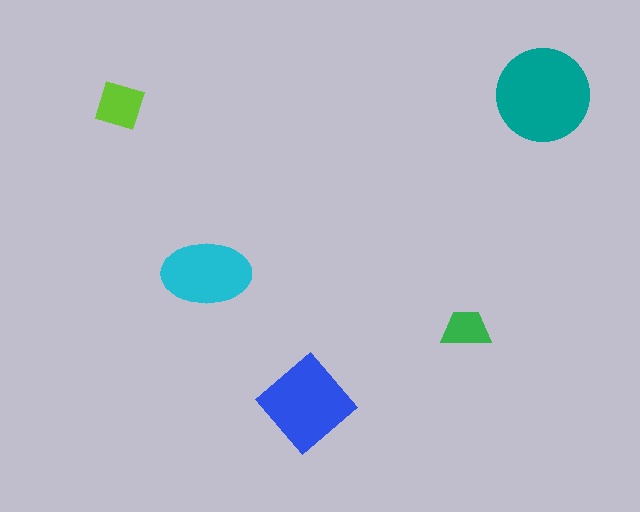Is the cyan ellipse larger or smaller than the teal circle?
Smaller.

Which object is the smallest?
The green trapezoid.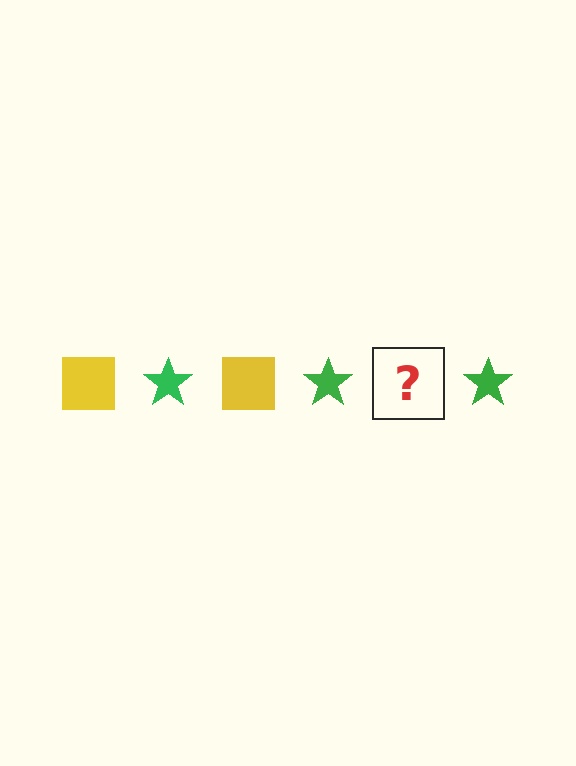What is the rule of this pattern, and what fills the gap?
The rule is that the pattern alternates between yellow square and green star. The gap should be filled with a yellow square.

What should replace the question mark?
The question mark should be replaced with a yellow square.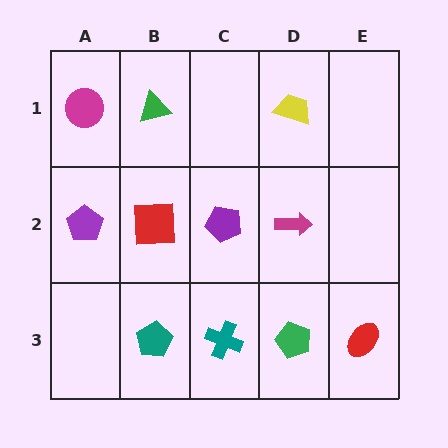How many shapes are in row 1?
3 shapes.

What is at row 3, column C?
A teal cross.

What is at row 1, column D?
A yellow trapezoid.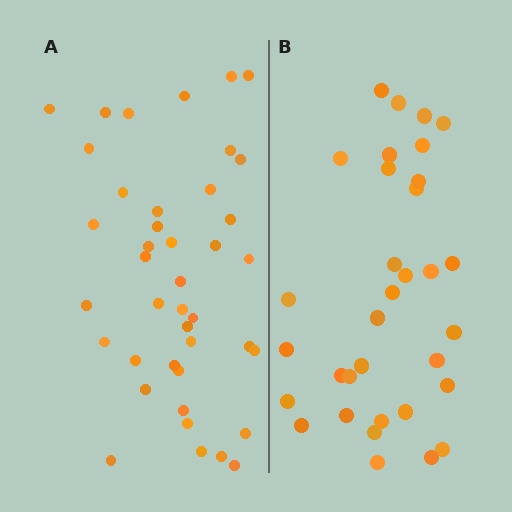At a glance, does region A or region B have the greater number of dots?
Region A (the left region) has more dots.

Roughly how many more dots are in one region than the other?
Region A has roughly 8 or so more dots than region B.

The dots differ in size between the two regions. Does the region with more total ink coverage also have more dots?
No. Region B has more total ink coverage because its dots are larger, but region A actually contains more individual dots. Total area can be misleading — the number of items is what matters here.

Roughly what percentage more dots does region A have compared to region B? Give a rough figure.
About 25% more.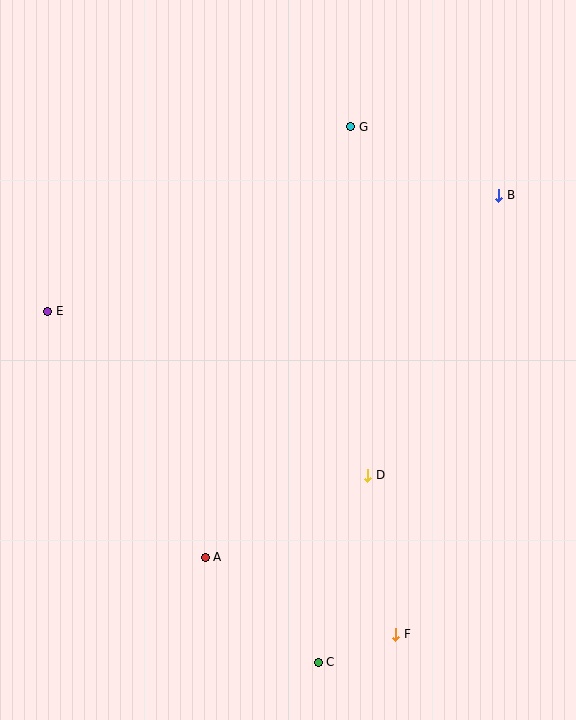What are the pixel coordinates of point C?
Point C is at (318, 662).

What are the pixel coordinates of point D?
Point D is at (368, 475).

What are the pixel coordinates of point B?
Point B is at (499, 195).